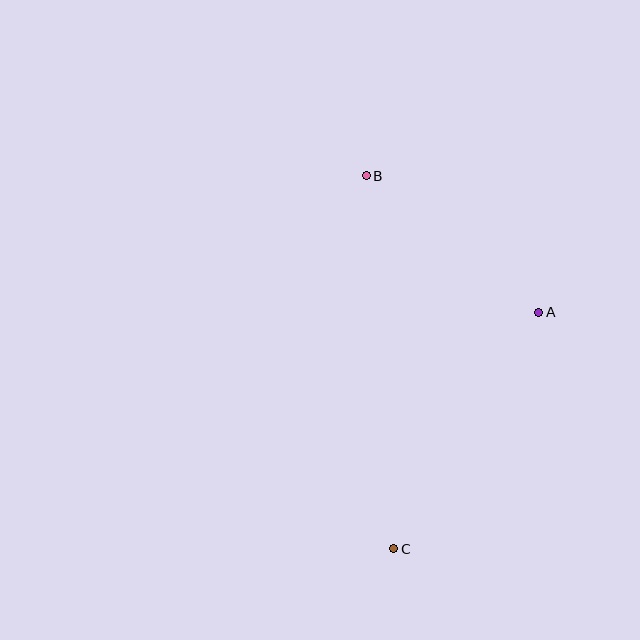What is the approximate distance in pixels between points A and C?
The distance between A and C is approximately 277 pixels.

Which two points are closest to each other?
Points A and B are closest to each other.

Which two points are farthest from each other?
Points B and C are farthest from each other.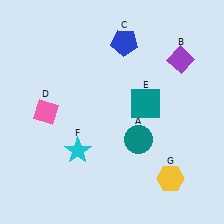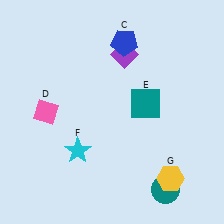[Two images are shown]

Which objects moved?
The objects that moved are: the teal circle (A), the purple diamond (B).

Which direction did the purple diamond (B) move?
The purple diamond (B) moved left.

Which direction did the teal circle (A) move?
The teal circle (A) moved down.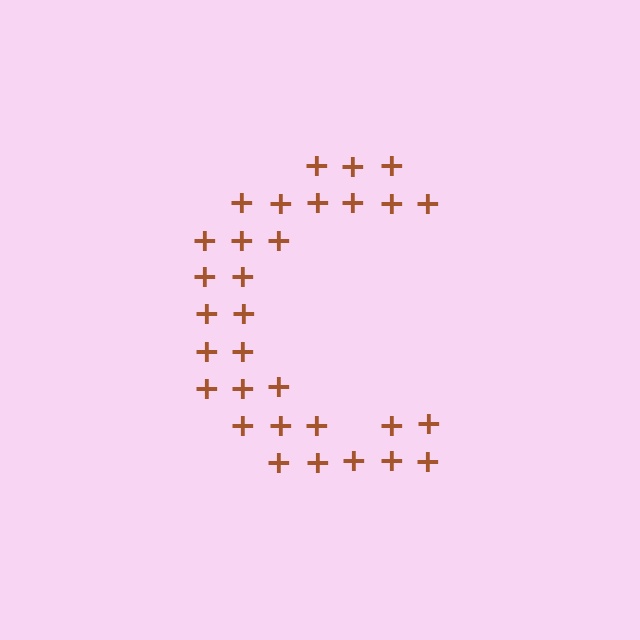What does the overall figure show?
The overall figure shows the letter C.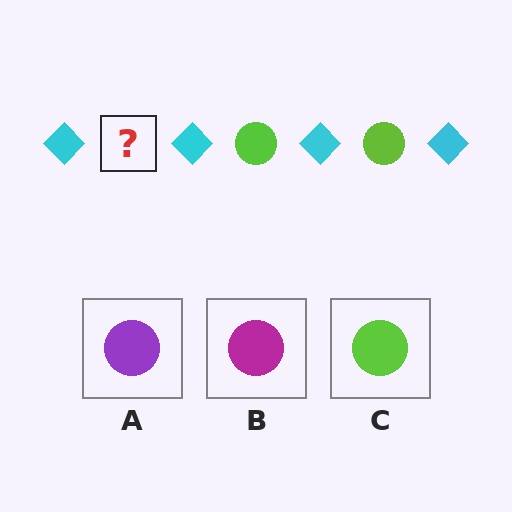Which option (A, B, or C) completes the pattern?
C.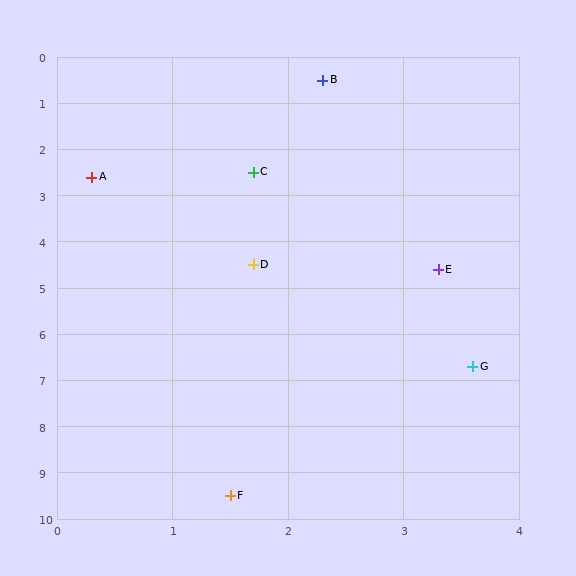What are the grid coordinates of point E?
Point E is at approximately (3.3, 4.6).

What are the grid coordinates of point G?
Point G is at approximately (3.6, 6.7).